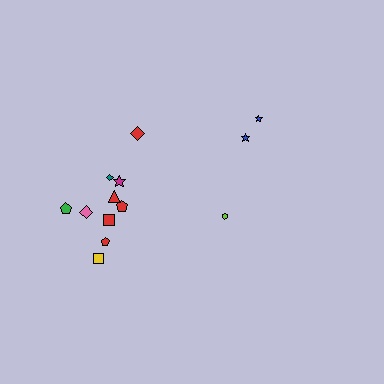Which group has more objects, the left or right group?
The left group.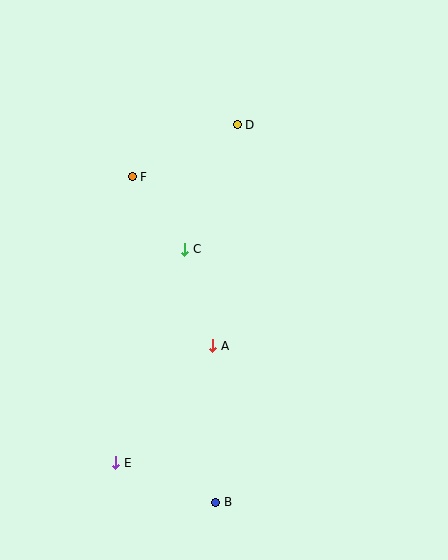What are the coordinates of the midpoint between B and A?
The midpoint between B and A is at (214, 424).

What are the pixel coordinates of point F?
Point F is at (132, 177).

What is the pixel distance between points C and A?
The distance between C and A is 100 pixels.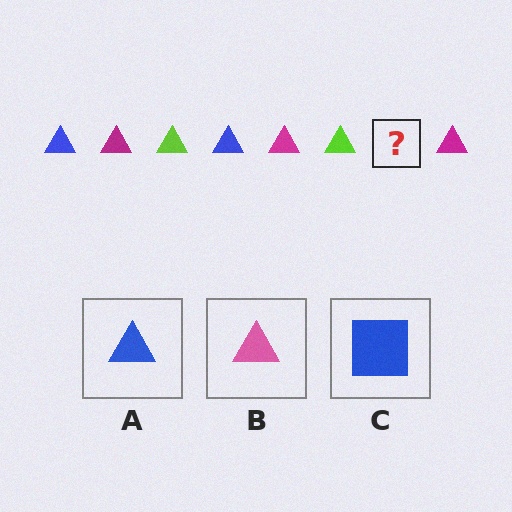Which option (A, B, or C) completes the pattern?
A.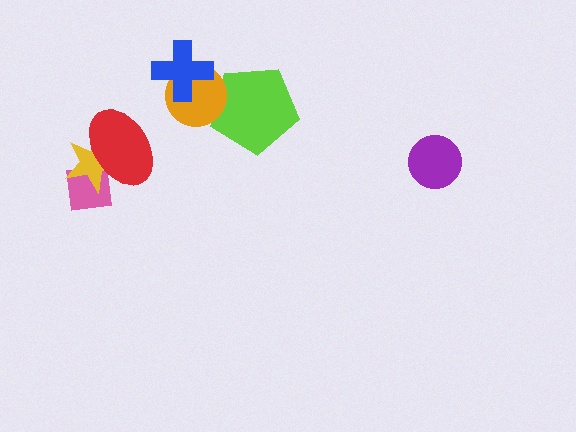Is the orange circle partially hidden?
Yes, it is partially covered by another shape.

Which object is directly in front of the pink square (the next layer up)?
The yellow star is directly in front of the pink square.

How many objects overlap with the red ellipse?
2 objects overlap with the red ellipse.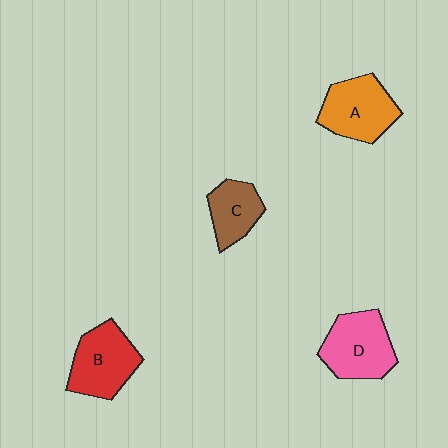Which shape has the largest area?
Shape D (pink).